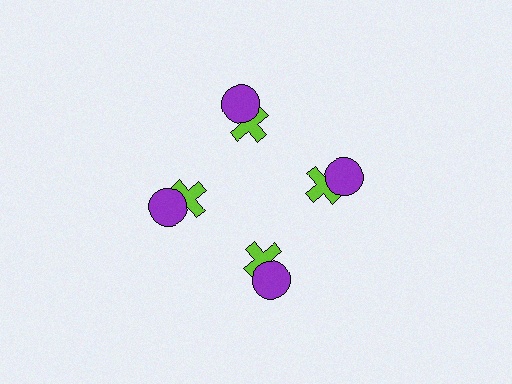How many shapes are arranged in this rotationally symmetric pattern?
There are 8 shapes, arranged in 4 groups of 2.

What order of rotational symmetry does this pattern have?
This pattern has 4-fold rotational symmetry.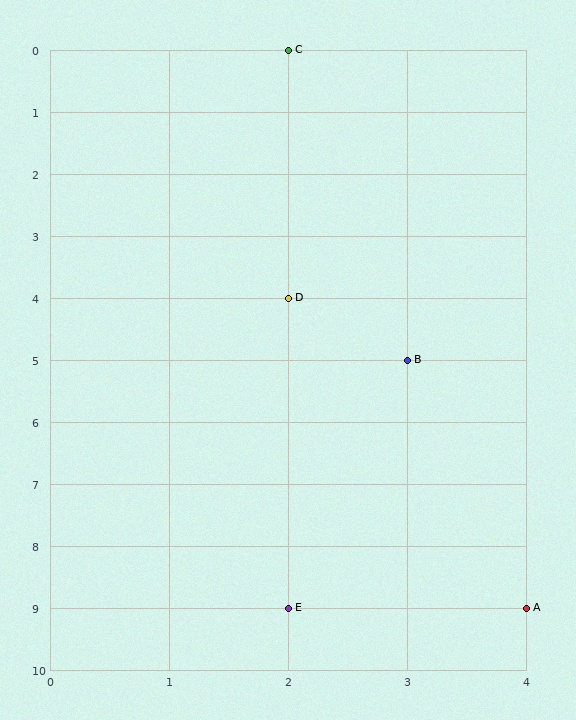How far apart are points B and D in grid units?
Points B and D are 1 column and 1 row apart (about 1.4 grid units diagonally).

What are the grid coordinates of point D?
Point D is at grid coordinates (2, 4).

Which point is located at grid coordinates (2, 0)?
Point C is at (2, 0).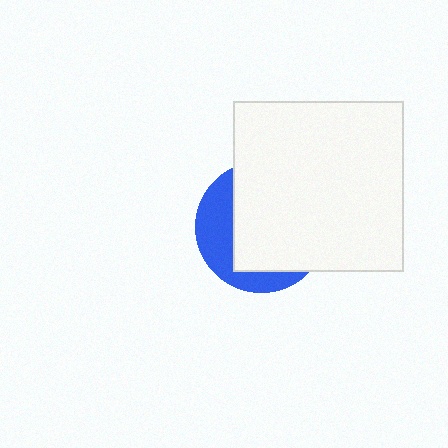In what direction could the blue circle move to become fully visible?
The blue circle could move left. That would shift it out from behind the white square entirely.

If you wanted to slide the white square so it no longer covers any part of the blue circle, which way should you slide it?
Slide it right — that is the most direct way to separate the two shapes.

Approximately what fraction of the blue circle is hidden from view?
Roughly 67% of the blue circle is hidden behind the white square.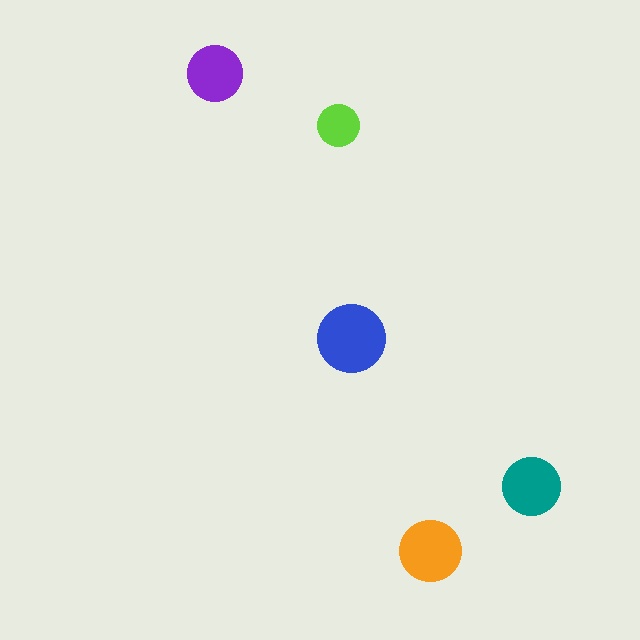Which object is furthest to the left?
The purple circle is leftmost.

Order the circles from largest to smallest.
the blue one, the orange one, the teal one, the purple one, the lime one.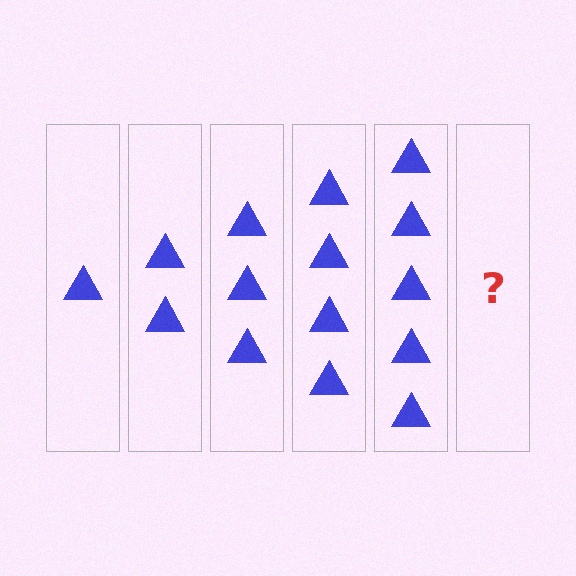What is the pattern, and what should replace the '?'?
The pattern is that each step adds one more triangle. The '?' should be 6 triangles.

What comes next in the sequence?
The next element should be 6 triangles.